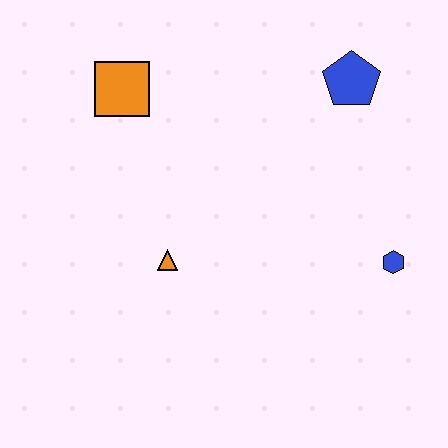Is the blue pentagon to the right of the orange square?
Yes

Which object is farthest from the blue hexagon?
The orange square is farthest from the blue hexagon.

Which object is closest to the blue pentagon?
The blue hexagon is closest to the blue pentagon.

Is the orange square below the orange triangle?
No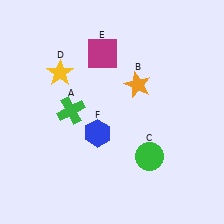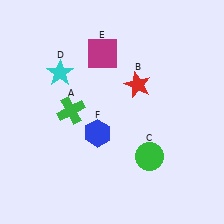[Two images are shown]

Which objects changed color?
B changed from orange to red. D changed from yellow to cyan.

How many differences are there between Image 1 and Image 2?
There are 2 differences between the two images.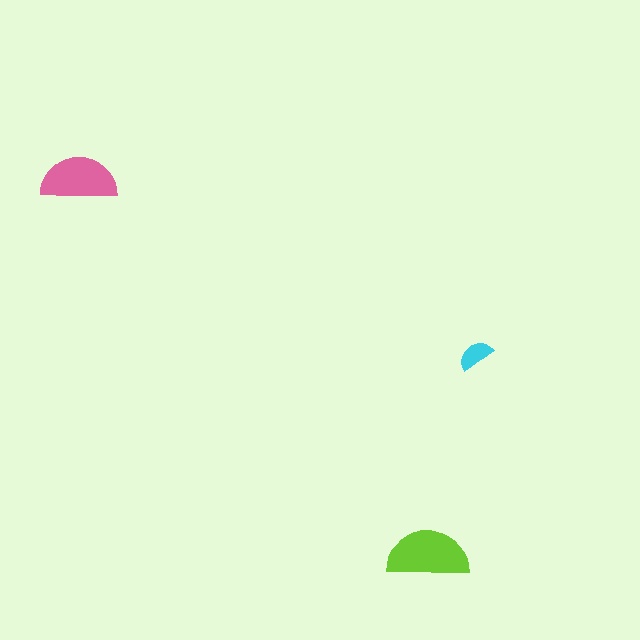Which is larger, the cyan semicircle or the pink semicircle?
The pink one.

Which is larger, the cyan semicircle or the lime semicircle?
The lime one.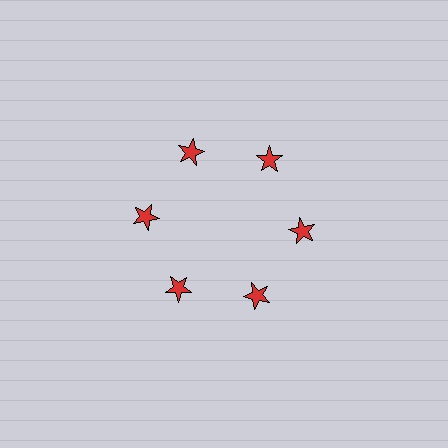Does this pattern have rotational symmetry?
Yes, this pattern has 6-fold rotational symmetry. It looks the same after rotating 60 degrees around the center.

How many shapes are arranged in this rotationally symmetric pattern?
There are 6 shapes, arranged in 6 groups of 1.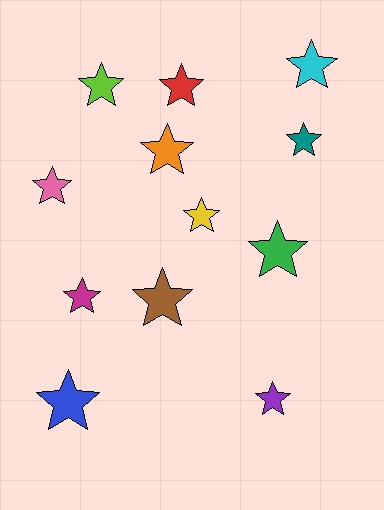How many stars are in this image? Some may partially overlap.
There are 12 stars.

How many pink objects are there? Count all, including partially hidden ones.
There is 1 pink object.